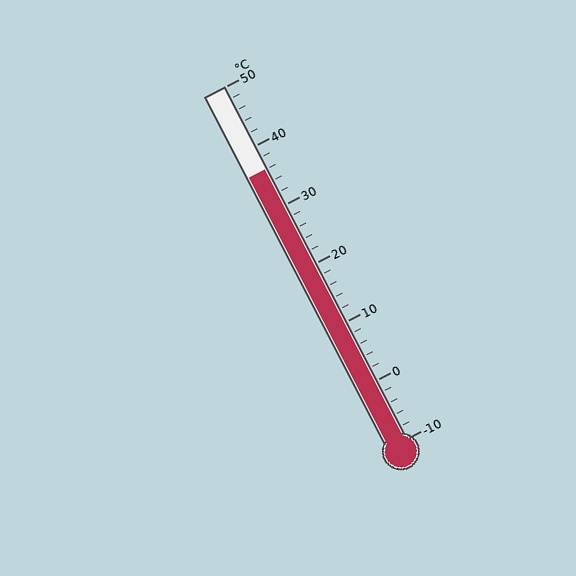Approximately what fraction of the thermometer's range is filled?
The thermometer is filled to approximately 75% of its range.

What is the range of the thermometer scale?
The thermometer scale ranges from -10°C to 50°C.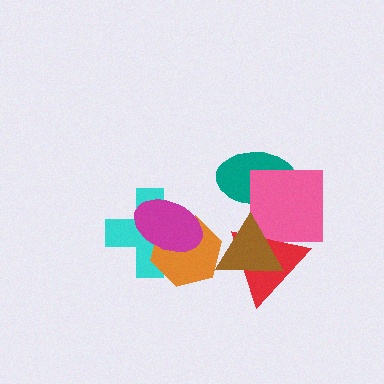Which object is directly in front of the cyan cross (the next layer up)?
The orange hexagon is directly in front of the cyan cross.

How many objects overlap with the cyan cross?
2 objects overlap with the cyan cross.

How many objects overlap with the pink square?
3 objects overlap with the pink square.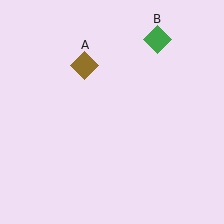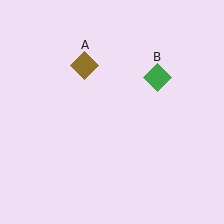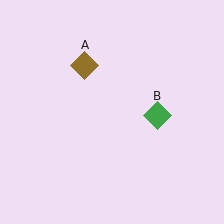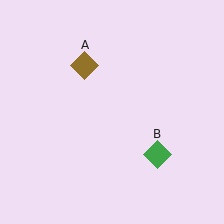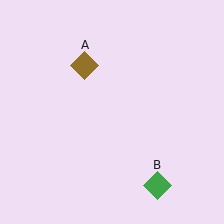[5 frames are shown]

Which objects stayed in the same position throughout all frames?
Brown diamond (object A) remained stationary.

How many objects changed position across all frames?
1 object changed position: green diamond (object B).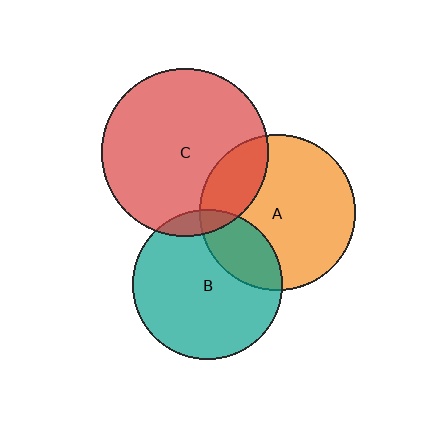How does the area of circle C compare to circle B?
Approximately 1.3 times.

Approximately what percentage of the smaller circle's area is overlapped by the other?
Approximately 20%.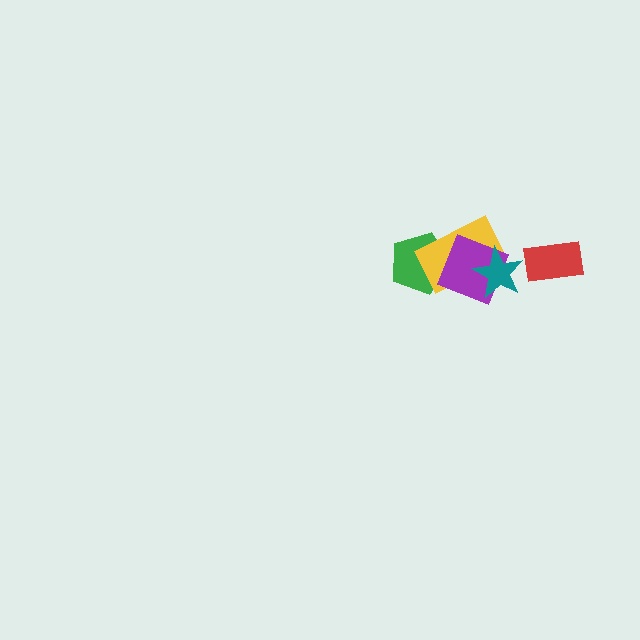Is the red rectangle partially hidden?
No, no other shape covers it.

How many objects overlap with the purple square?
3 objects overlap with the purple square.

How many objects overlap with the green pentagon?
2 objects overlap with the green pentagon.